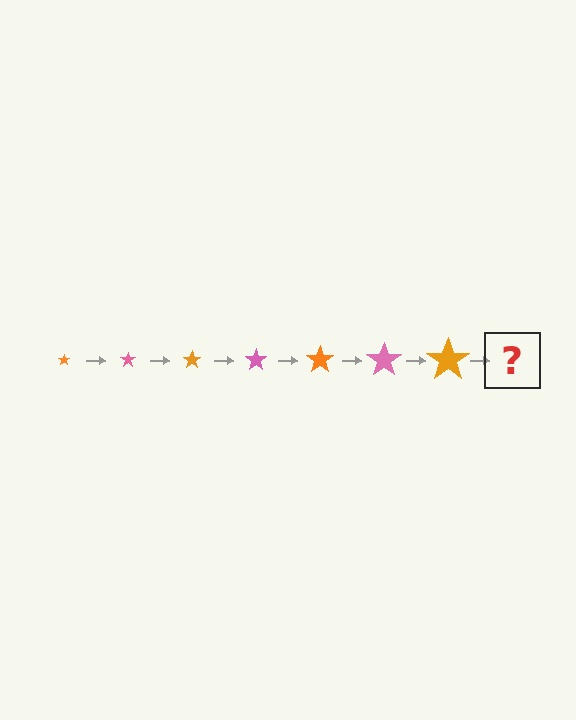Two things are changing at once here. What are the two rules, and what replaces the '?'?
The two rules are that the star grows larger each step and the color cycles through orange and pink. The '?' should be a pink star, larger than the previous one.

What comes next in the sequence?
The next element should be a pink star, larger than the previous one.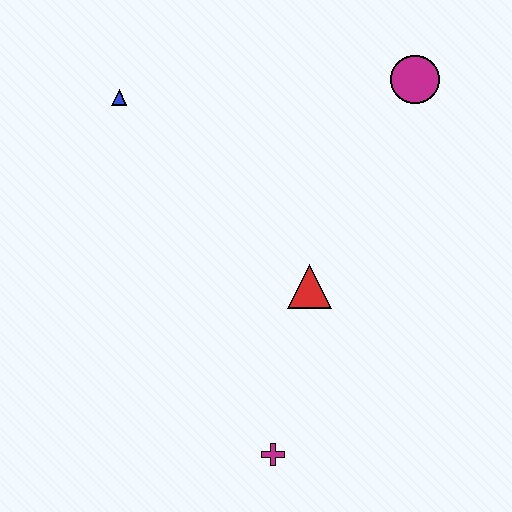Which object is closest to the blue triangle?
The red triangle is closest to the blue triangle.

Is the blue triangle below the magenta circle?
Yes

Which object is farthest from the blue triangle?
The magenta cross is farthest from the blue triangle.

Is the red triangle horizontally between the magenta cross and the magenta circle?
Yes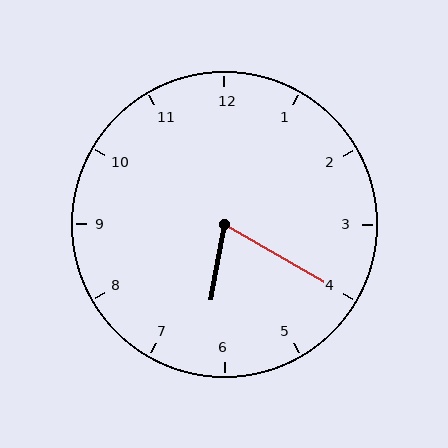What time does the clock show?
6:20.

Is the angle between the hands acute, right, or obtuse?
It is acute.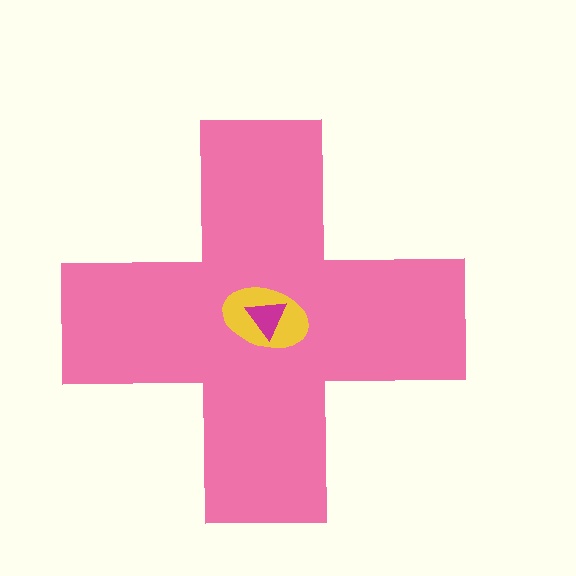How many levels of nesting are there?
3.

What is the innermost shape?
The magenta triangle.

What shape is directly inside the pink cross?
The yellow ellipse.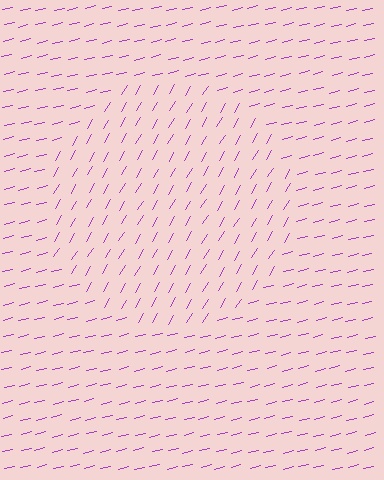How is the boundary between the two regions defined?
The boundary is defined purely by a change in line orientation (approximately 45 degrees difference). All lines are the same color and thickness.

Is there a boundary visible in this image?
Yes, there is a texture boundary formed by a change in line orientation.